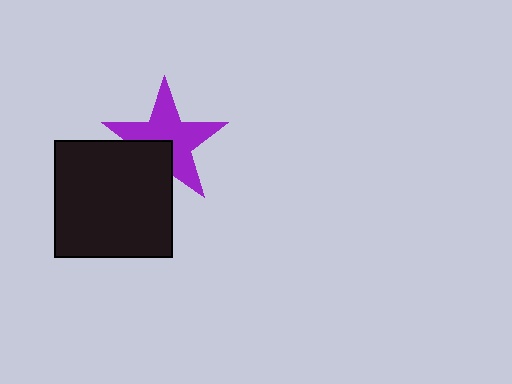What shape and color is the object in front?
The object in front is a black square.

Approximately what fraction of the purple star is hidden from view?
Roughly 31% of the purple star is hidden behind the black square.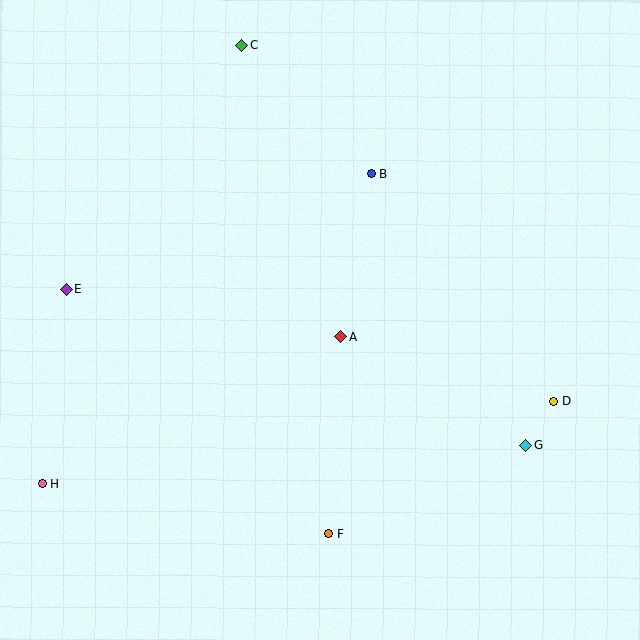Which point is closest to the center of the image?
Point A at (341, 337) is closest to the center.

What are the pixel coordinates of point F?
Point F is at (329, 534).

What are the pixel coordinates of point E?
Point E is at (66, 289).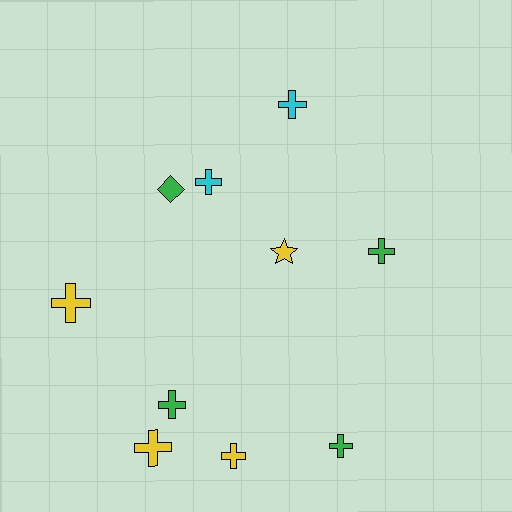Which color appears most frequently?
Yellow, with 4 objects.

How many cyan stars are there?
There are no cyan stars.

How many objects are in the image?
There are 10 objects.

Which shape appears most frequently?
Cross, with 8 objects.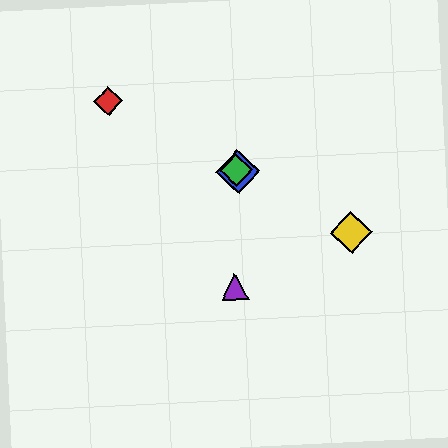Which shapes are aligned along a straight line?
The red diamond, the blue diamond, the green diamond, the yellow diamond are aligned along a straight line.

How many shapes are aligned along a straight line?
4 shapes (the red diamond, the blue diamond, the green diamond, the yellow diamond) are aligned along a straight line.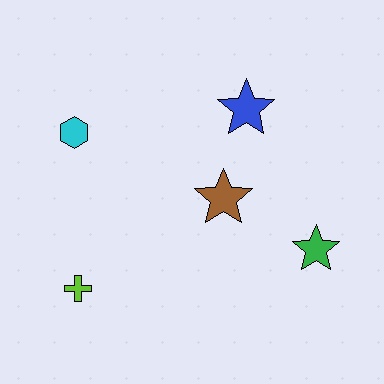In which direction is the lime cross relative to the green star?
The lime cross is to the left of the green star.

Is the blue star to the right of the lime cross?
Yes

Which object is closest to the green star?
The brown star is closest to the green star.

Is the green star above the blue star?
No